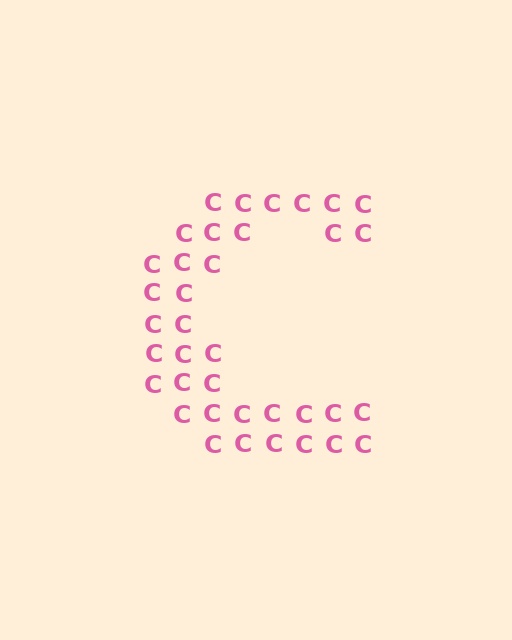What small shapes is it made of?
It is made of small letter C's.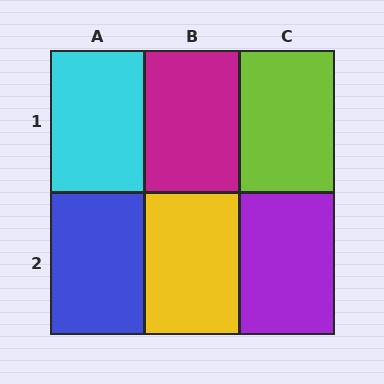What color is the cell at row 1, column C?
Lime.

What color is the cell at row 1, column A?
Cyan.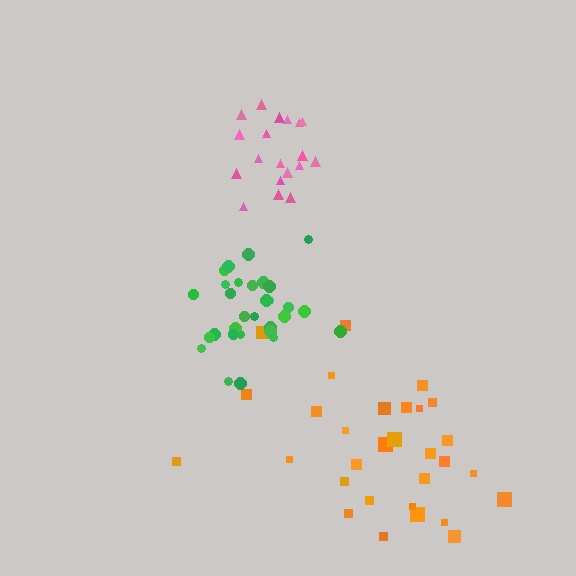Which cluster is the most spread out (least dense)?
Orange.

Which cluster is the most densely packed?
Pink.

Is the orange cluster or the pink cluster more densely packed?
Pink.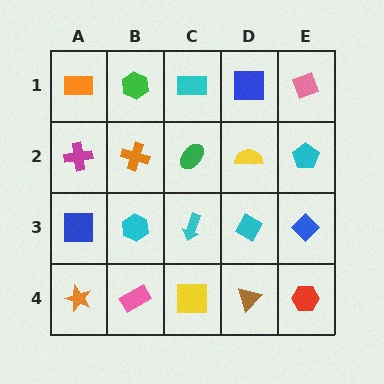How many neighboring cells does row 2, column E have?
3.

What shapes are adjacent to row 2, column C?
A cyan rectangle (row 1, column C), a cyan arrow (row 3, column C), an orange cross (row 2, column B), a yellow semicircle (row 2, column D).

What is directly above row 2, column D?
A blue square.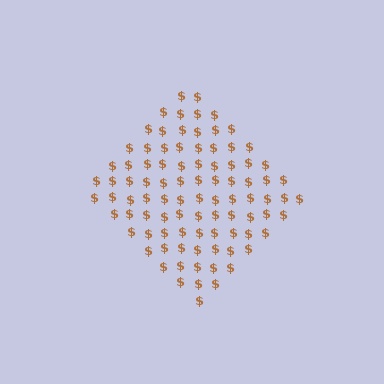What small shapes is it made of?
It is made of small dollar signs.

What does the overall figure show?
The overall figure shows a diamond.